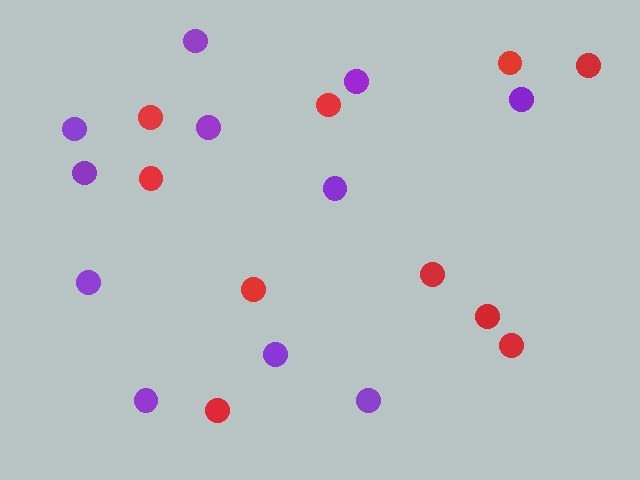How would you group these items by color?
There are 2 groups: one group of red circles (10) and one group of purple circles (11).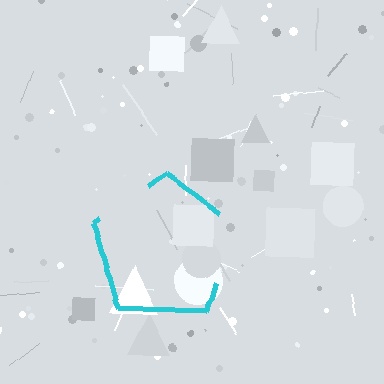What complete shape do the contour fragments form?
The contour fragments form a pentagon.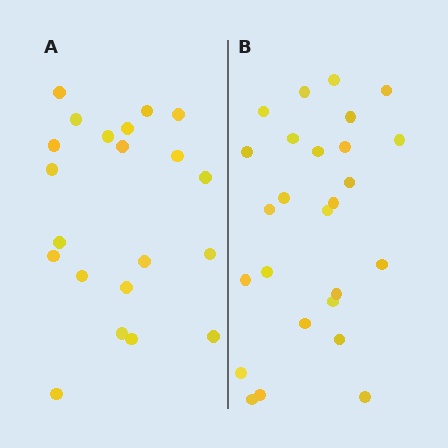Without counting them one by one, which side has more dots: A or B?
Region B (the right region) has more dots.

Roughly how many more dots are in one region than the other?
Region B has about 5 more dots than region A.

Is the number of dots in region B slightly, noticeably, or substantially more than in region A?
Region B has only slightly more — the two regions are fairly close. The ratio is roughly 1.2 to 1.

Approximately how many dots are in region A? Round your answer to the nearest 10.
About 20 dots. (The exact count is 21, which rounds to 20.)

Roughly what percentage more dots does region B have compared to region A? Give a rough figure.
About 25% more.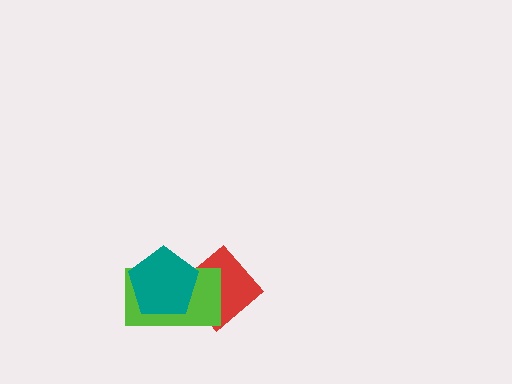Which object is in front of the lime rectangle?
The teal pentagon is in front of the lime rectangle.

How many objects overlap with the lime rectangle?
2 objects overlap with the lime rectangle.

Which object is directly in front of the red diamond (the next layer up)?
The lime rectangle is directly in front of the red diamond.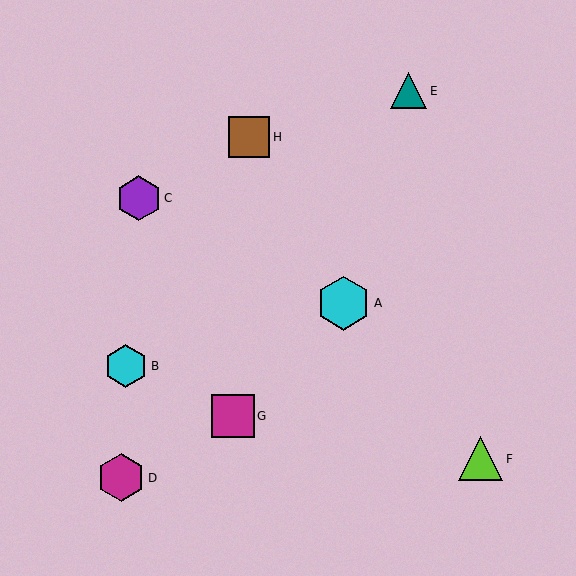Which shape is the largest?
The cyan hexagon (labeled A) is the largest.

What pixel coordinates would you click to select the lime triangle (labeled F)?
Click at (481, 459) to select the lime triangle F.